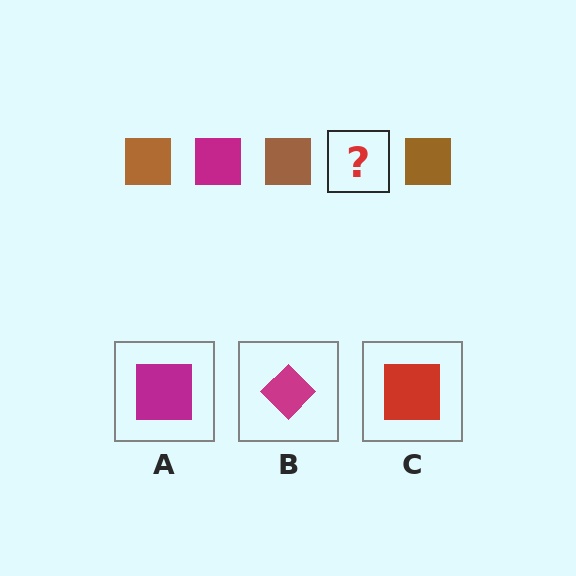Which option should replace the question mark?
Option A.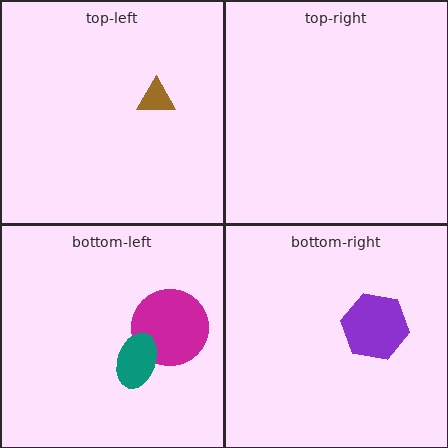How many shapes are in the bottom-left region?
2.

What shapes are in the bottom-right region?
The purple hexagon.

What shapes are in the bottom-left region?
The magenta circle, the teal ellipse.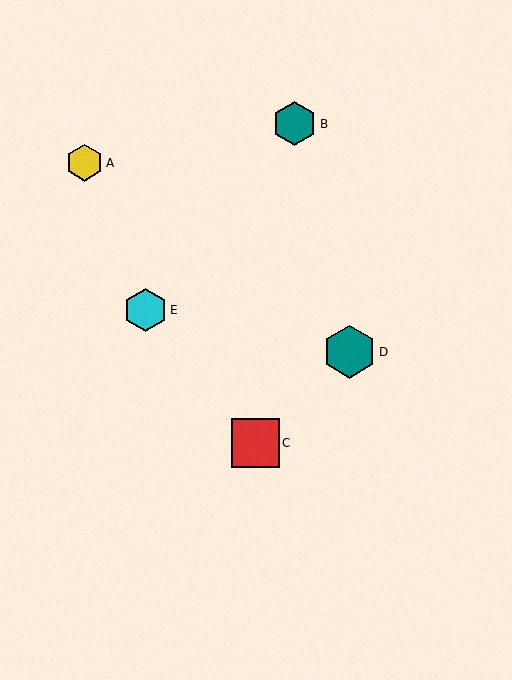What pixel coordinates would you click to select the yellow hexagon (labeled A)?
Click at (85, 163) to select the yellow hexagon A.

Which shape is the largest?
The teal hexagon (labeled D) is the largest.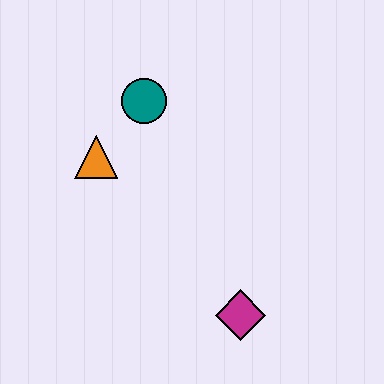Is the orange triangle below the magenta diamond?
No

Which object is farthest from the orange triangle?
The magenta diamond is farthest from the orange triangle.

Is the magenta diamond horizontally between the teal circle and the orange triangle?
No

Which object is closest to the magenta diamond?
The orange triangle is closest to the magenta diamond.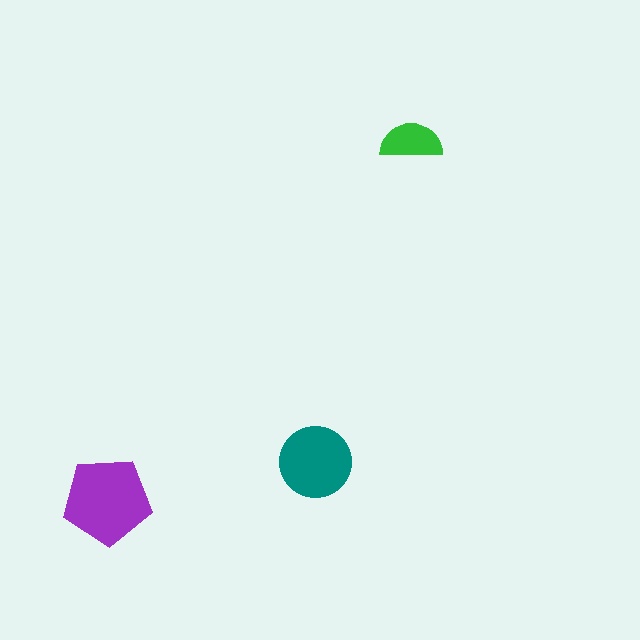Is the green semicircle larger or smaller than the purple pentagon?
Smaller.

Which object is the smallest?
The green semicircle.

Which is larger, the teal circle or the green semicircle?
The teal circle.